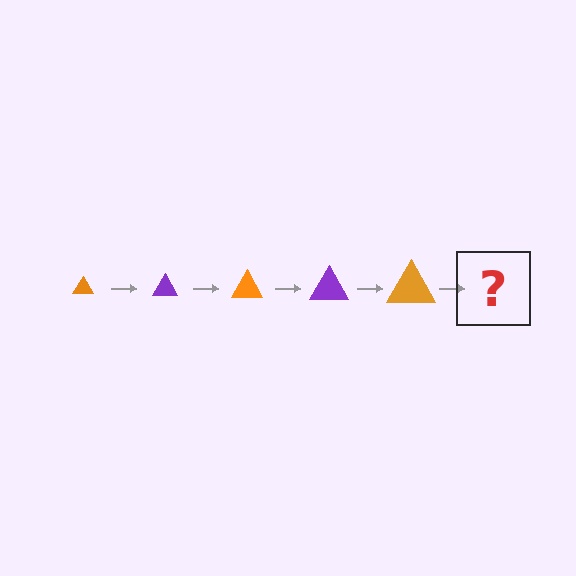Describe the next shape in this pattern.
It should be a purple triangle, larger than the previous one.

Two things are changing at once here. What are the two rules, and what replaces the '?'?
The two rules are that the triangle grows larger each step and the color cycles through orange and purple. The '?' should be a purple triangle, larger than the previous one.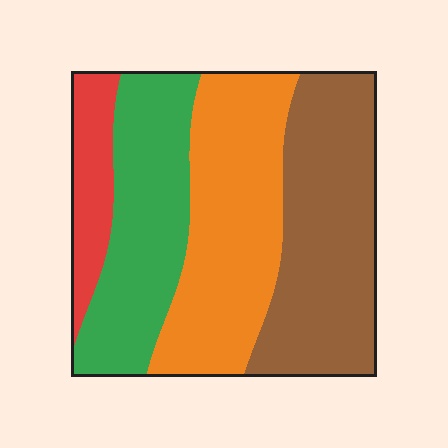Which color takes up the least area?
Red, at roughly 10%.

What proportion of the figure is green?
Green takes up between a quarter and a half of the figure.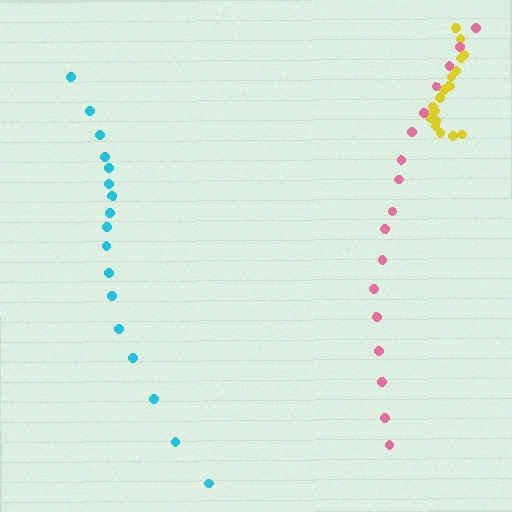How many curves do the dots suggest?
There are 3 distinct paths.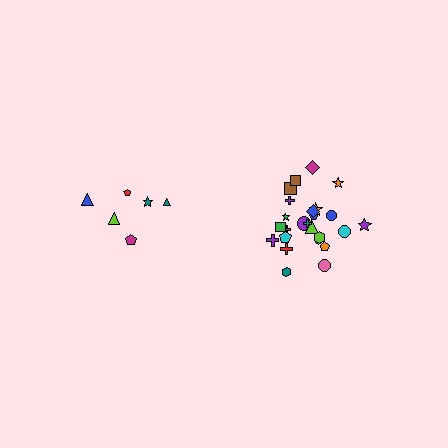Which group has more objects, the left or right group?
The right group.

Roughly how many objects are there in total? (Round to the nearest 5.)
Roughly 30 objects in total.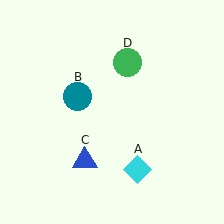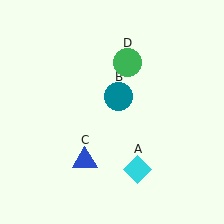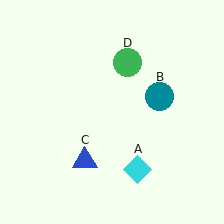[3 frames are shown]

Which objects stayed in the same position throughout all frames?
Cyan diamond (object A) and blue triangle (object C) and green circle (object D) remained stationary.